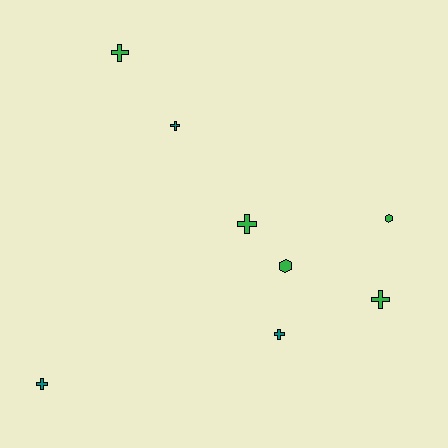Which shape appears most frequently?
Cross, with 6 objects.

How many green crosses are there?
There are 3 green crosses.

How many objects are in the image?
There are 8 objects.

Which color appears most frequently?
Green, with 5 objects.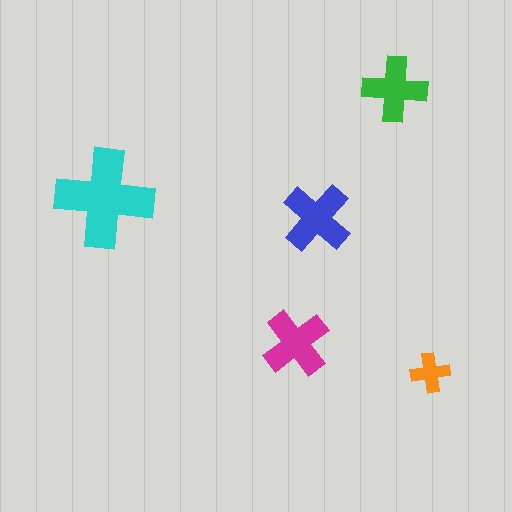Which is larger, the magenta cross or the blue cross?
The blue one.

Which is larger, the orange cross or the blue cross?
The blue one.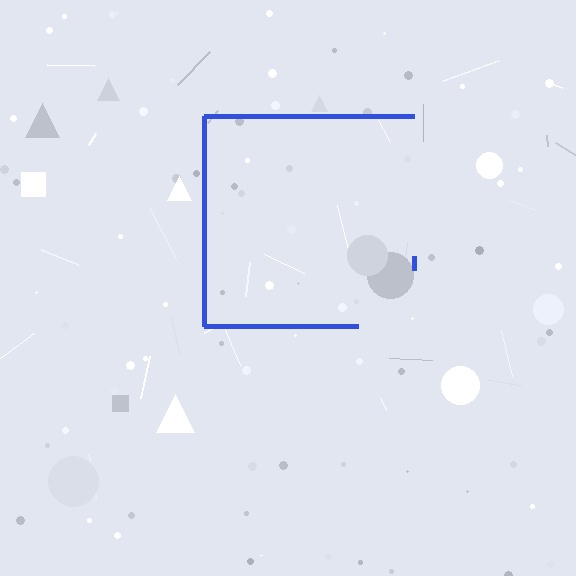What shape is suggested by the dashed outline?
The dashed outline suggests a square.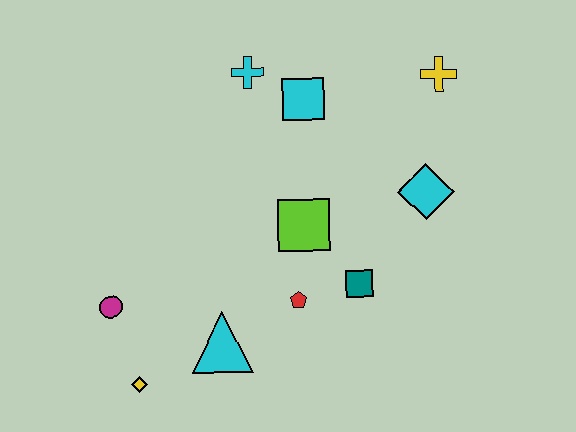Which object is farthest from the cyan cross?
The yellow diamond is farthest from the cyan cross.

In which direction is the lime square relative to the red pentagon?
The lime square is above the red pentagon.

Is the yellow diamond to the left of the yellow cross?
Yes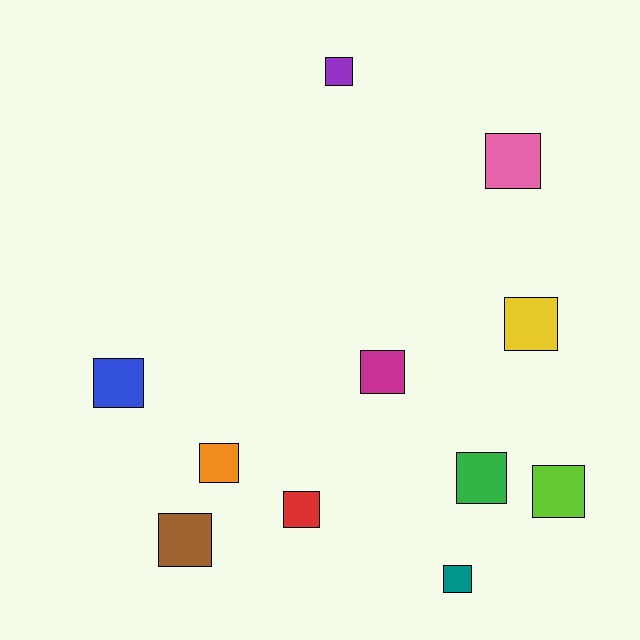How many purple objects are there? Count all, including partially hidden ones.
There is 1 purple object.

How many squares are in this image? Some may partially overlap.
There are 11 squares.